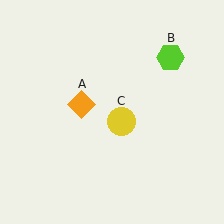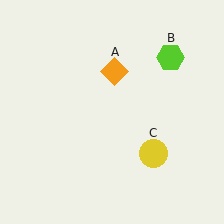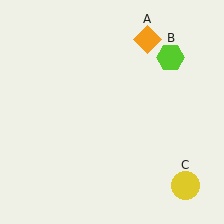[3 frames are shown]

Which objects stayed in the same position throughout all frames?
Lime hexagon (object B) remained stationary.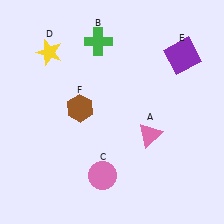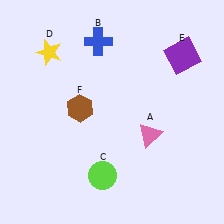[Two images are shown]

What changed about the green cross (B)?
In Image 1, B is green. In Image 2, it changed to blue.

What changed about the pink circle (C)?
In Image 1, C is pink. In Image 2, it changed to lime.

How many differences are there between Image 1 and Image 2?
There are 2 differences between the two images.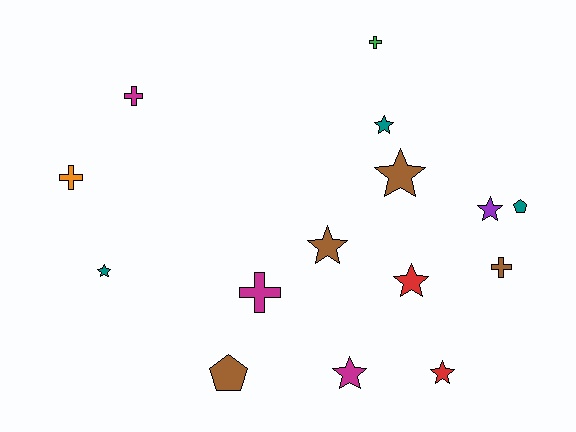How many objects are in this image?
There are 15 objects.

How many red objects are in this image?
There are 2 red objects.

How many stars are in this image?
There are 8 stars.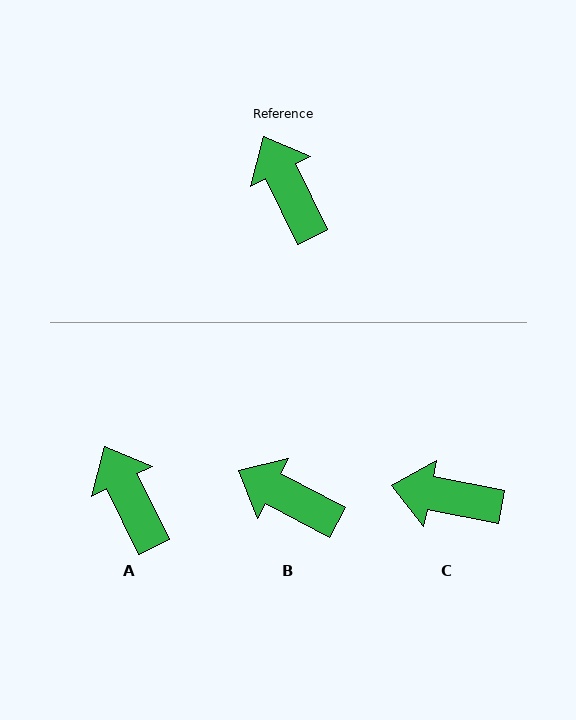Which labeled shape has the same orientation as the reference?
A.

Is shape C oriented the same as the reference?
No, it is off by about 53 degrees.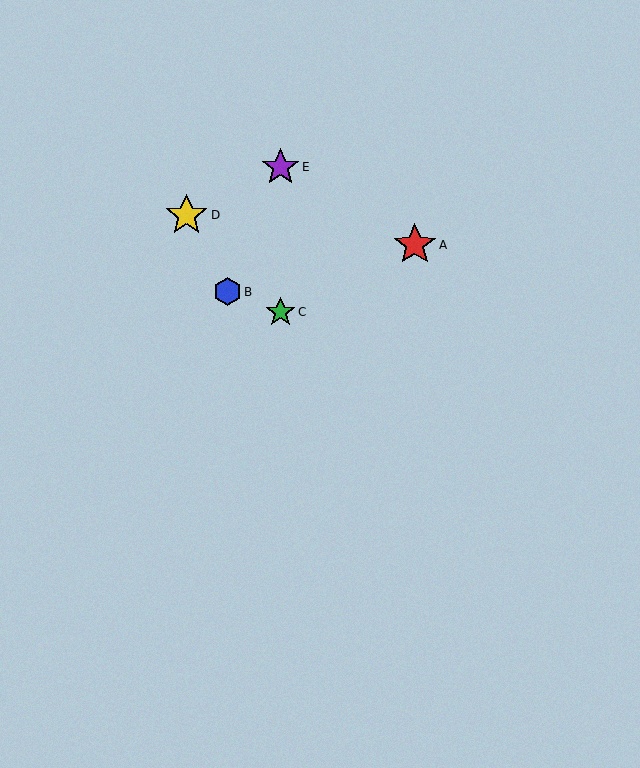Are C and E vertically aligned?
Yes, both are at x≈281.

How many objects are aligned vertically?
2 objects (C, E) are aligned vertically.